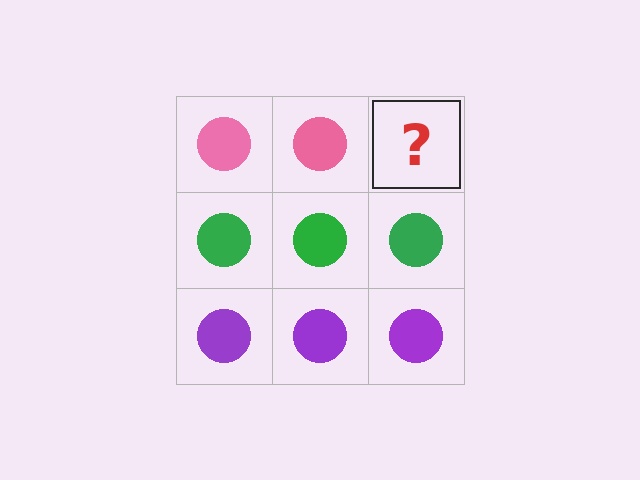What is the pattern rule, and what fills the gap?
The rule is that each row has a consistent color. The gap should be filled with a pink circle.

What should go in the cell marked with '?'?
The missing cell should contain a pink circle.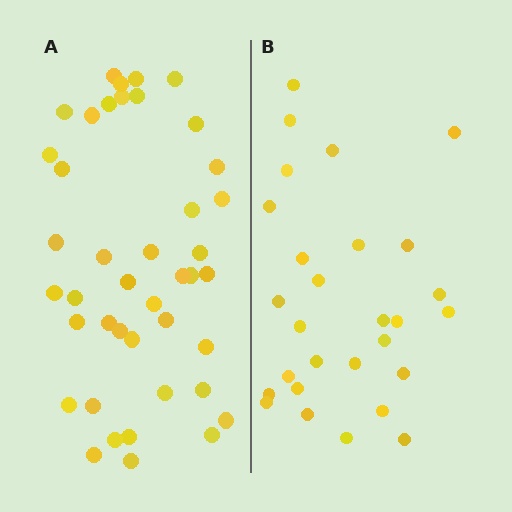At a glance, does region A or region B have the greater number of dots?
Region A (the left region) has more dots.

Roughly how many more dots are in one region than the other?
Region A has approximately 15 more dots than region B.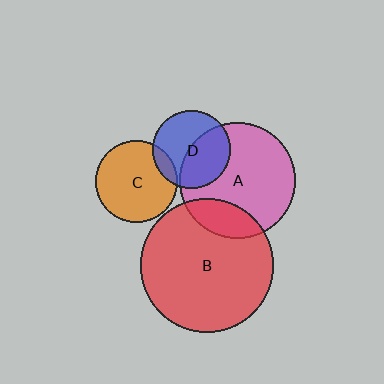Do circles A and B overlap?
Yes.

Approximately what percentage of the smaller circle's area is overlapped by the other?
Approximately 20%.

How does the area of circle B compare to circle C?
Approximately 2.6 times.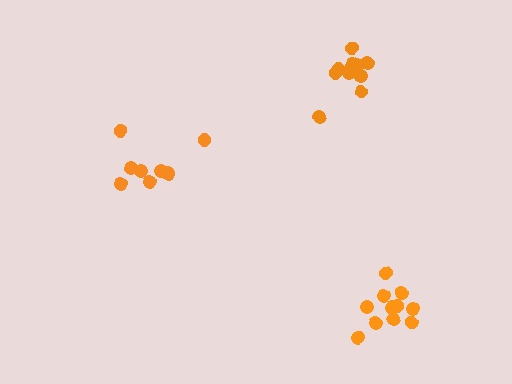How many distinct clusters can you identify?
There are 3 distinct clusters.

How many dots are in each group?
Group 1: 11 dots, Group 2: 9 dots, Group 3: 11 dots (31 total).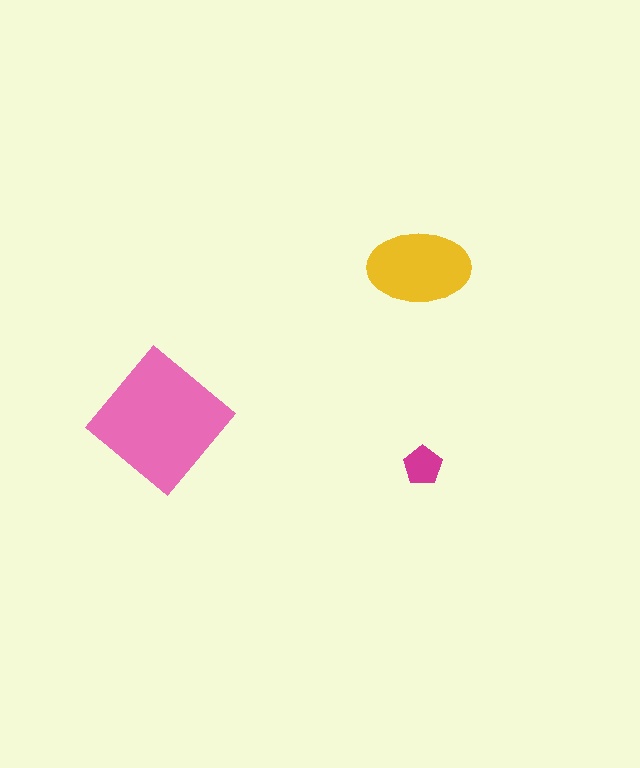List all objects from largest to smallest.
The pink diamond, the yellow ellipse, the magenta pentagon.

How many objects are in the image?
There are 3 objects in the image.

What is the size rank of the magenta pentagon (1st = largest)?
3rd.